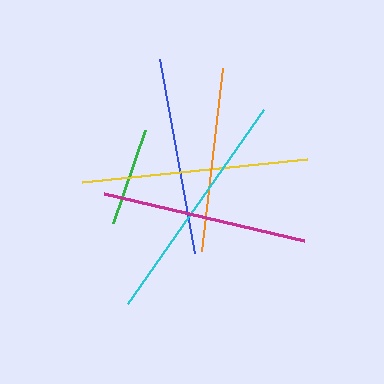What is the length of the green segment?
The green segment is approximately 99 pixels long.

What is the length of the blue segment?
The blue segment is approximately 198 pixels long.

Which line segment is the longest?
The cyan line is the longest at approximately 237 pixels.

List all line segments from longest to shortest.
From longest to shortest: cyan, yellow, magenta, blue, orange, green.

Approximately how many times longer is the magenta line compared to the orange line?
The magenta line is approximately 1.1 times the length of the orange line.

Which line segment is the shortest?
The green line is the shortest at approximately 99 pixels.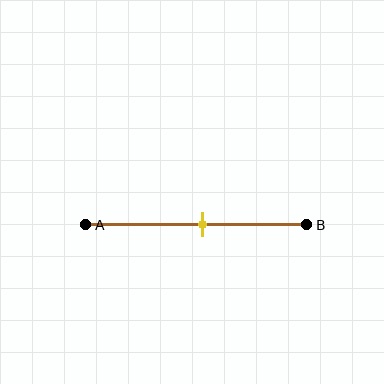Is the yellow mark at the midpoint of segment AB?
Yes, the mark is approximately at the midpoint.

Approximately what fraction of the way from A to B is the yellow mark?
The yellow mark is approximately 55% of the way from A to B.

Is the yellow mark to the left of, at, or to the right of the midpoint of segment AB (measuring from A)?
The yellow mark is approximately at the midpoint of segment AB.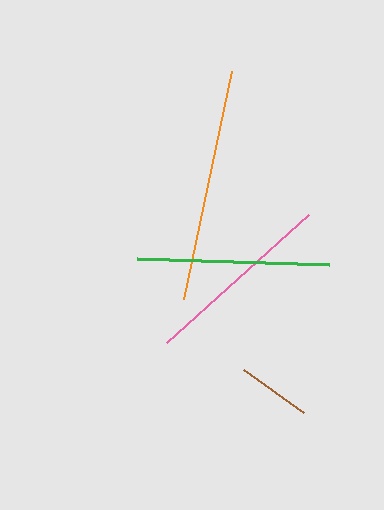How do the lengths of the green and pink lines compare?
The green and pink lines are approximately the same length.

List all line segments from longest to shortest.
From longest to shortest: orange, green, pink, brown.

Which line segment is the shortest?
The brown line is the shortest at approximately 73 pixels.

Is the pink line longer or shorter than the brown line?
The pink line is longer than the brown line.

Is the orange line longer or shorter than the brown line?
The orange line is longer than the brown line.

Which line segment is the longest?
The orange line is the longest at approximately 232 pixels.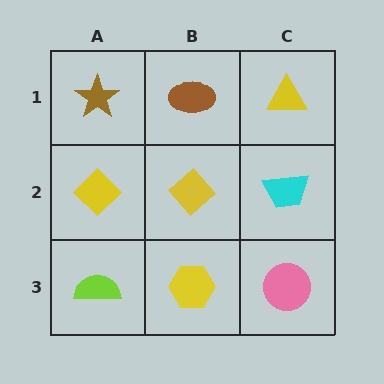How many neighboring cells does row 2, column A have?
3.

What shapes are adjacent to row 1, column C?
A cyan trapezoid (row 2, column C), a brown ellipse (row 1, column B).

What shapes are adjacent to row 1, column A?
A yellow diamond (row 2, column A), a brown ellipse (row 1, column B).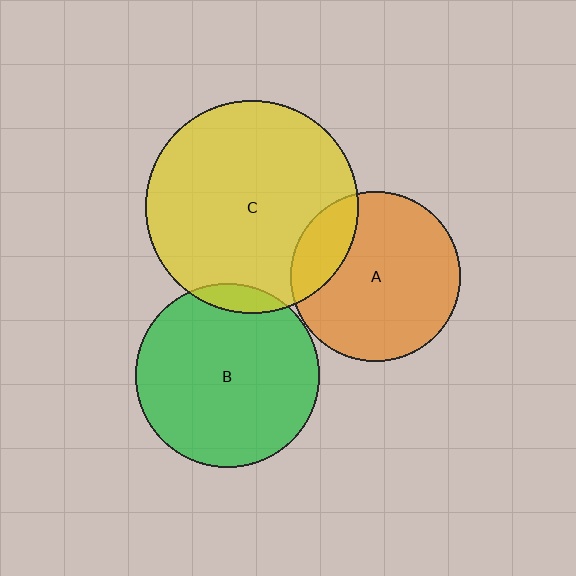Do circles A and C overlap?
Yes.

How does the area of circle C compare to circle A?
Approximately 1.6 times.